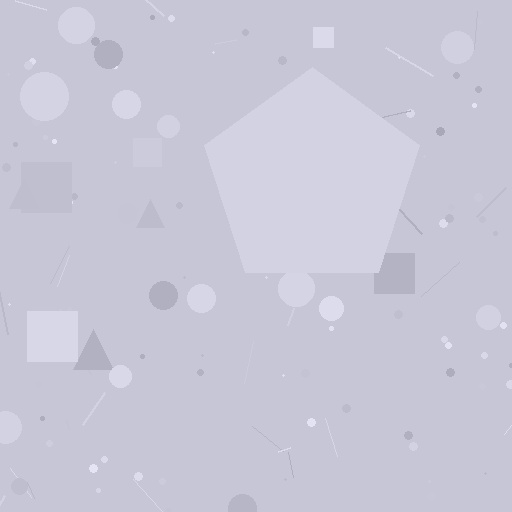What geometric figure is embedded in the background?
A pentagon is embedded in the background.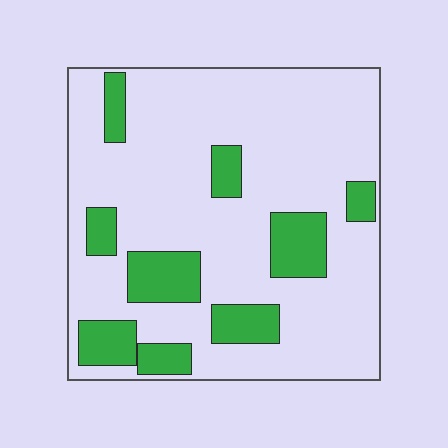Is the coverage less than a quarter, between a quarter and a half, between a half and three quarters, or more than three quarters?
Less than a quarter.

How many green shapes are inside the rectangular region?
9.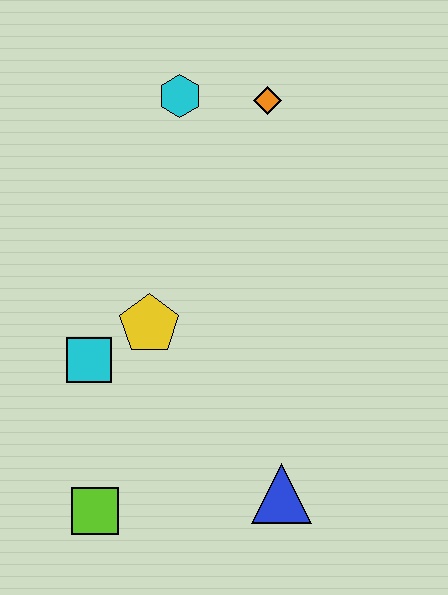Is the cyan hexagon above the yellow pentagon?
Yes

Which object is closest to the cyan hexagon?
The orange diamond is closest to the cyan hexagon.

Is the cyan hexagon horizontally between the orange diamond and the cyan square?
Yes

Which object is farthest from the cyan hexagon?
The lime square is farthest from the cyan hexagon.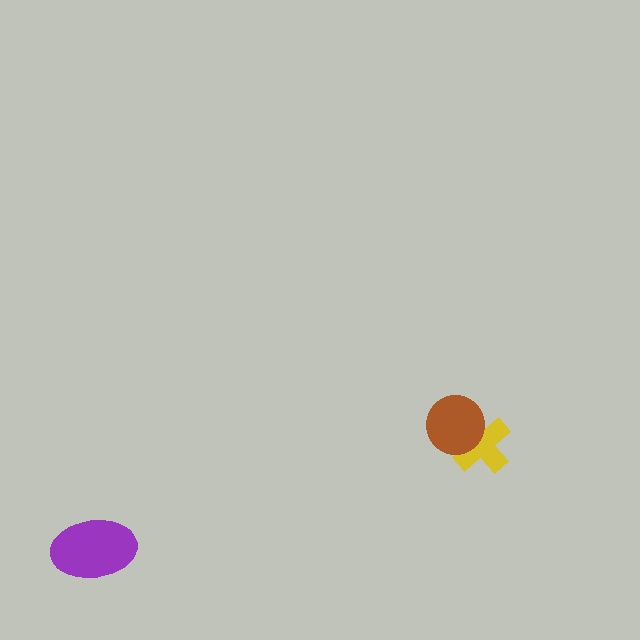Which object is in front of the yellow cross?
The brown circle is in front of the yellow cross.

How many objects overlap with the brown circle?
1 object overlaps with the brown circle.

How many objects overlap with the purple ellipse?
0 objects overlap with the purple ellipse.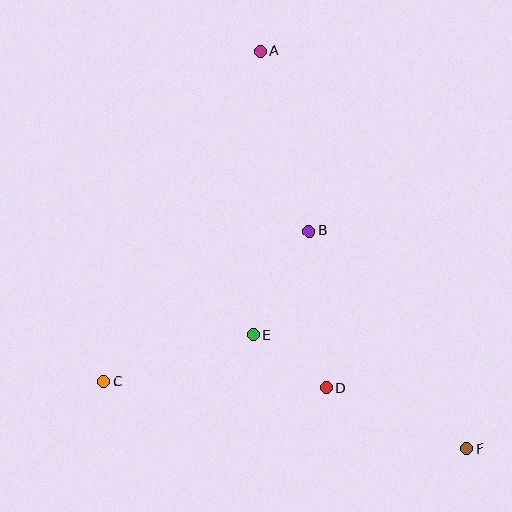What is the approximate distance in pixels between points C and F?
The distance between C and F is approximately 369 pixels.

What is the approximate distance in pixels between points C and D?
The distance between C and D is approximately 223 pixels.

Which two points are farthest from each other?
Points A and F are farthest from each other.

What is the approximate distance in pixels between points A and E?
The distance between A and E is approximately 284 pixels.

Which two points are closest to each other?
Points D and E are closest to each other.